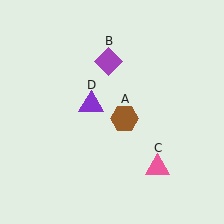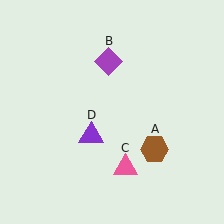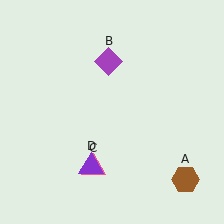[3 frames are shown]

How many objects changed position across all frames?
3 objects changed position: brown hexagon (object A), pink triangle (object C), purple triangle (object D).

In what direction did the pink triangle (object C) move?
The pink triangle (object C) moved left.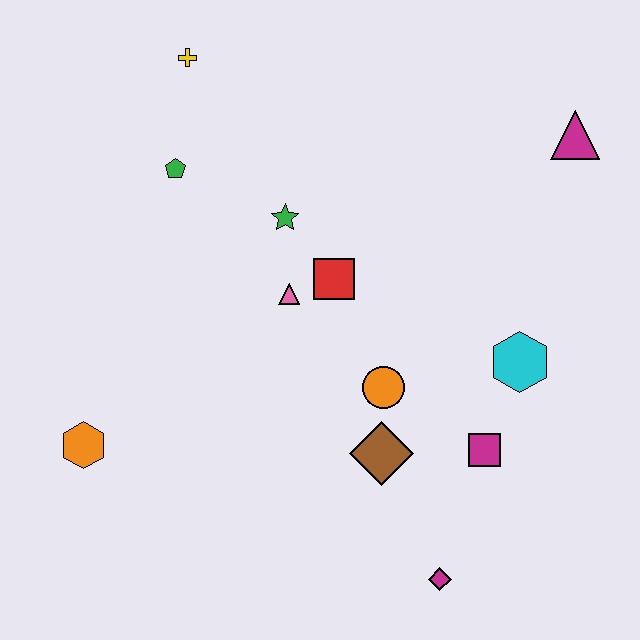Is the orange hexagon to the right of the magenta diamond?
No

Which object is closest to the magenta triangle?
The cyan hexagon is closest to the magenta triangle.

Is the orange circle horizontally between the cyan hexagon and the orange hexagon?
Yes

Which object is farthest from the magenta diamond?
The yellow cross is farthest from the magenta diamond.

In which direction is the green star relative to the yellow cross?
The green star is below the yellow cross.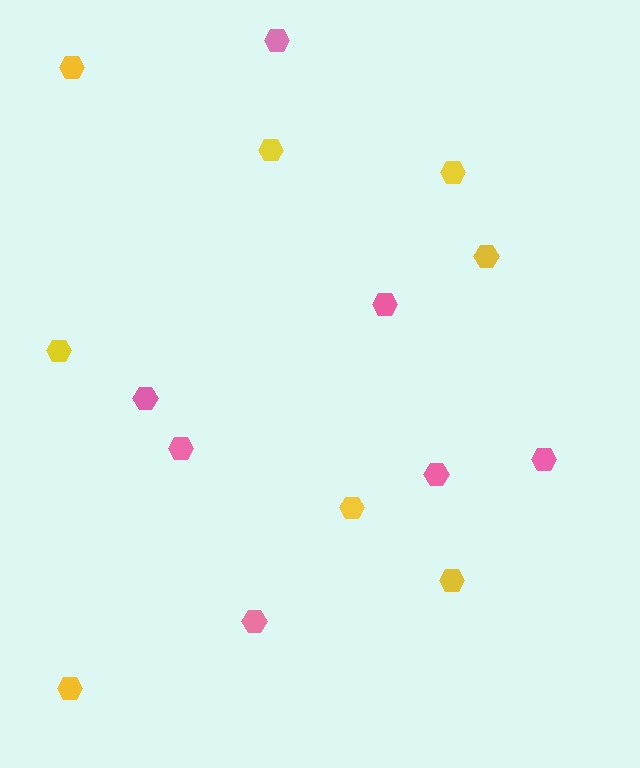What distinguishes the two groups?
There are 2 groups: one group of yellow hexagons (8) and one group of pink hexagons (7).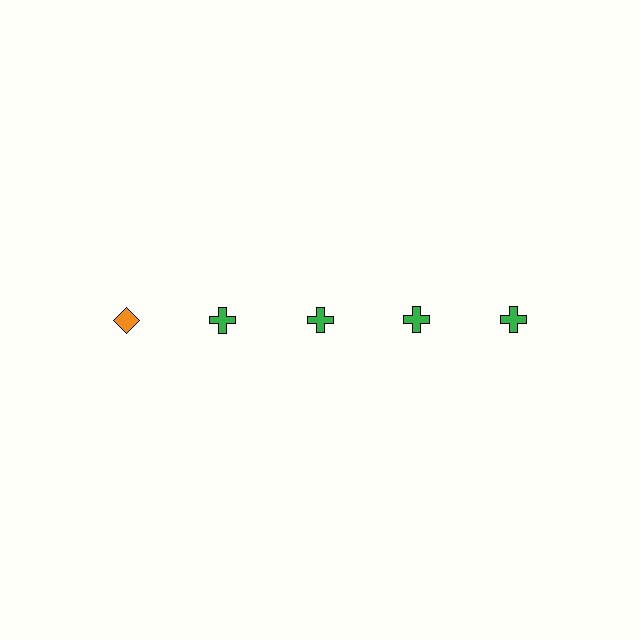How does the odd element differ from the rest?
It differs in both color (orange instead of green) and shape (diamond instead of cross).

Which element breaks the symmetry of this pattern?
The orange diamond in the top row, leftmost column breaks the symmetry. All other shapes are green crosses.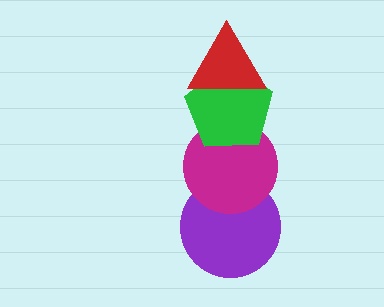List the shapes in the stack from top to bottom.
From top to bottom: the red triangle, the green pentagon, the magenta circle, the purple circle.